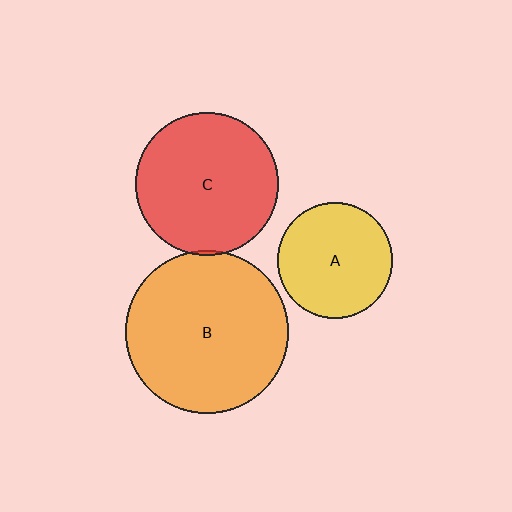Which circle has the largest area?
Circle B (orange).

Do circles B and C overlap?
Yes.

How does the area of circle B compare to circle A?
Approximately 2.0 times.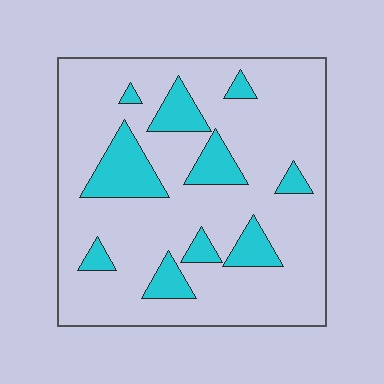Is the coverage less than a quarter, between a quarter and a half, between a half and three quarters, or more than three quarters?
Less than a quarter.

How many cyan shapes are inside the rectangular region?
10.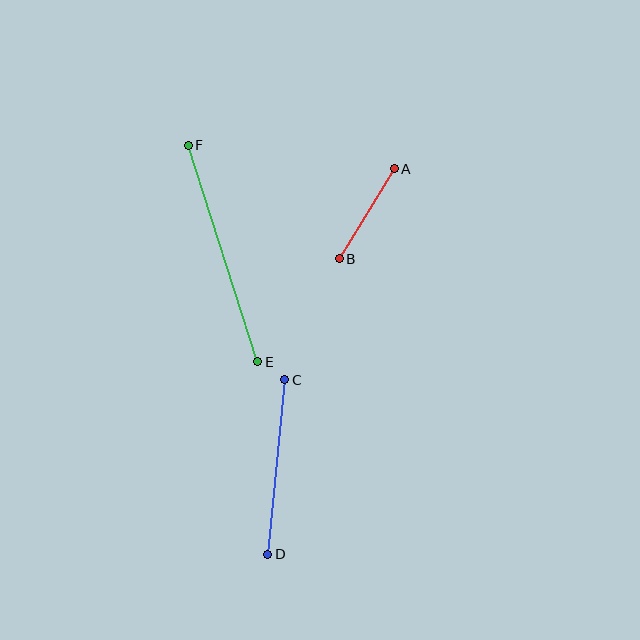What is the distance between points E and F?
The distance is approximately 227 pixels.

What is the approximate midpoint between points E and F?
The midpoint is at approximately (223, 254) pixels.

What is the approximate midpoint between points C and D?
The midpoint is at approximately (276, 467) pixels.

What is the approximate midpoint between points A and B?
The midpoint is at approximately (367, 214) pixels.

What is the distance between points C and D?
The distance is approximately 175 pixels.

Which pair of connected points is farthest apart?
Points E and F are farthest apart.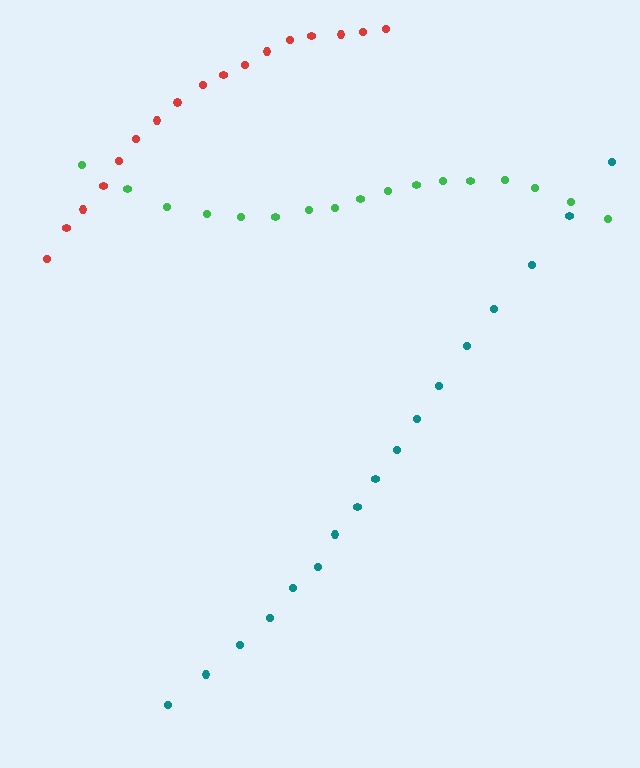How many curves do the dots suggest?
There are 3 distinct paths.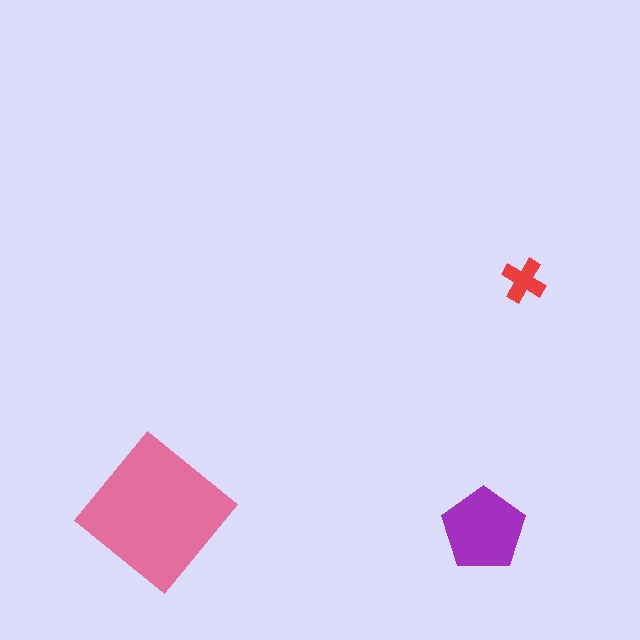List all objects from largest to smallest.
The pink diamond, the purple pentagon, the red cross.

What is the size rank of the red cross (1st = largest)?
3rd.